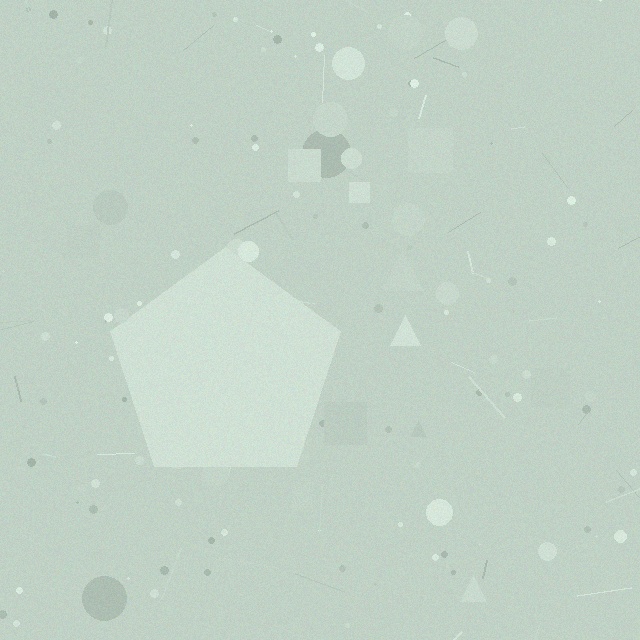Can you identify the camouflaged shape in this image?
The camouflaged shape is a pentagon.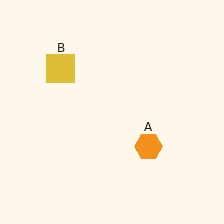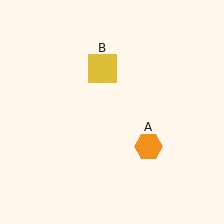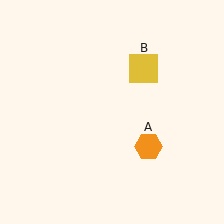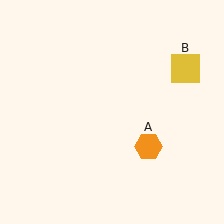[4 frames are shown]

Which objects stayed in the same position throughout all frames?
Orange hexagon (object A) remained stationary.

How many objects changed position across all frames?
1 object changed position: yellow square (object B).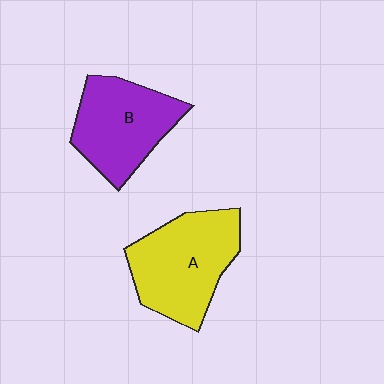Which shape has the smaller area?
Shape B (purple).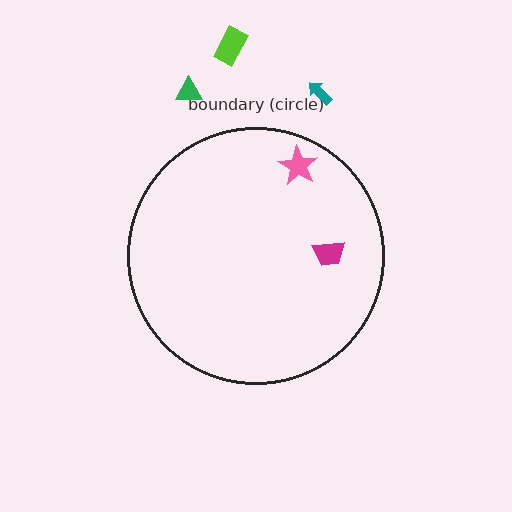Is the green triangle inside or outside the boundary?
Outside.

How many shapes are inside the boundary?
2 inside, 3 outside.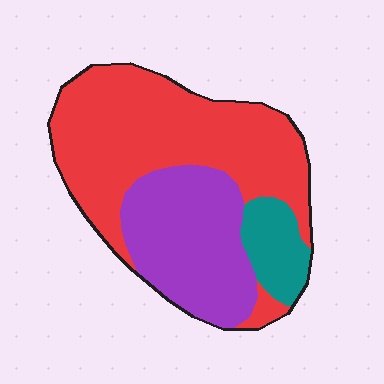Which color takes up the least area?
Teal, at roughly 10%.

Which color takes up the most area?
Red, at roughly 55%.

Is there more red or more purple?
Red.